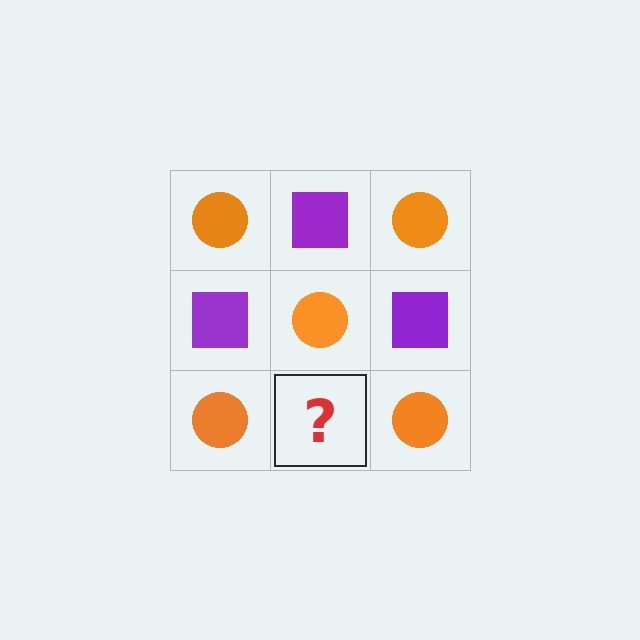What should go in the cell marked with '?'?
The missing cell should contain a purple square.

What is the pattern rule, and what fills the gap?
The rule is that it alternates orange circle and purple square in a checkerboard pattern. The gap should be filled with a purple square.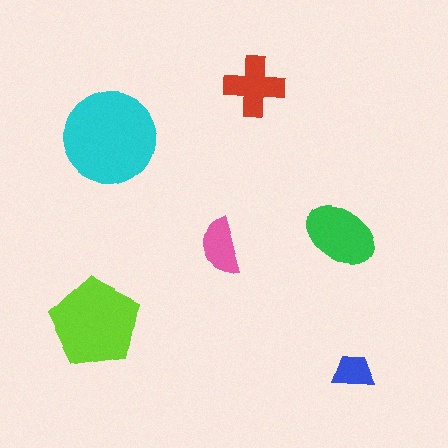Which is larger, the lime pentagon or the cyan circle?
The cyan circle.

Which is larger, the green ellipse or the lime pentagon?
The lime pentagon.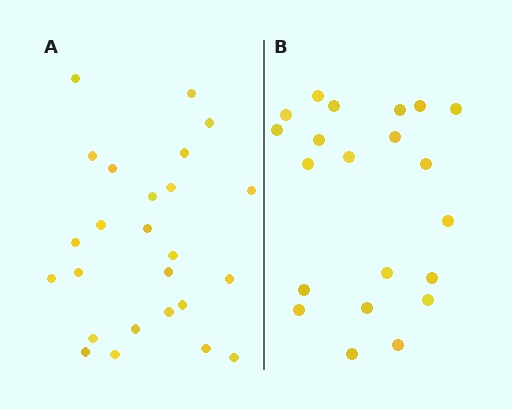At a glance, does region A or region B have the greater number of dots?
Region A (the left region) has more dots.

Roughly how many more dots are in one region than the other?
Region A has about 4 more dots than region B.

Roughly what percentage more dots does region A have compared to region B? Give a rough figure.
About 20% more.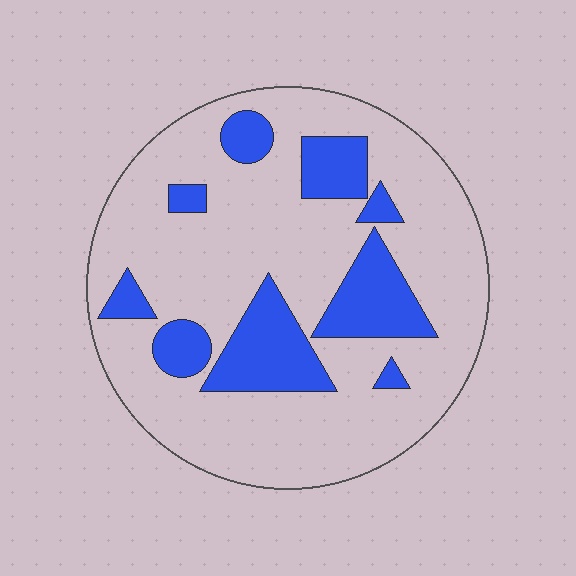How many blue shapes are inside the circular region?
9.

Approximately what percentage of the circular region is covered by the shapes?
Approximately 25%.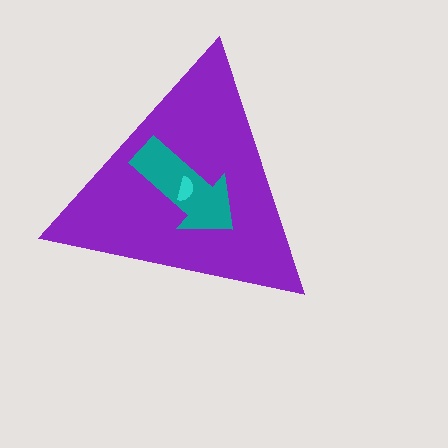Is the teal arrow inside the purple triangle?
Yes.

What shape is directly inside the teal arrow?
The cyan semicircle.